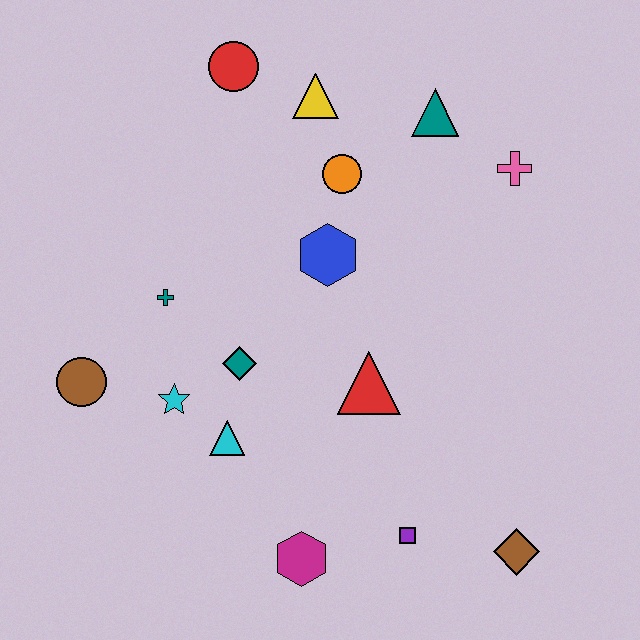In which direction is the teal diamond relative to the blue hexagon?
The teal diamond is below the blue hexagon.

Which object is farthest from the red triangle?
The red circle is farthest from the red triangle.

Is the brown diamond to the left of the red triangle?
No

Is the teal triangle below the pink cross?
No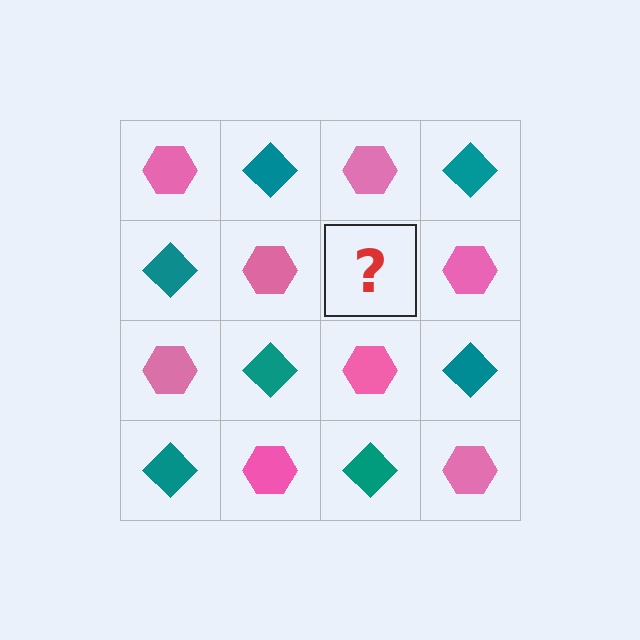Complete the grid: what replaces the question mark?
The question mark should be replaced with a teal diamond.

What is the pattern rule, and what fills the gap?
The rule is that it alternates pink hexagon and teal diamond in a checkerboard pattern. The gap should be filled with a teal diamond.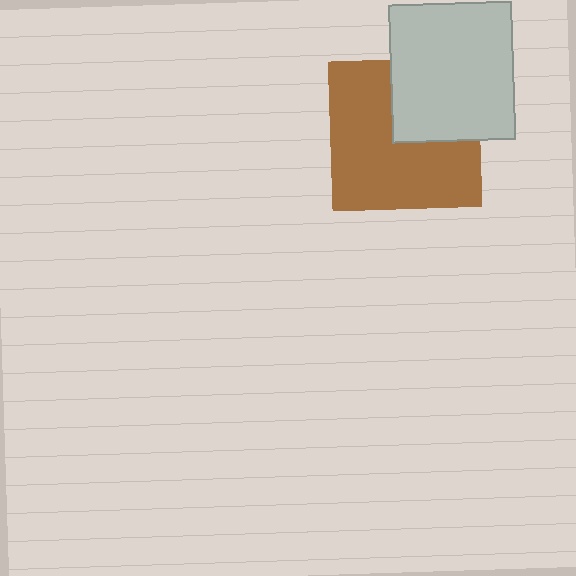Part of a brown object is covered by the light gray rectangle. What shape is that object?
It is a square.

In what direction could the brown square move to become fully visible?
The brown square could move toward the lower-left. That would shift it out from behind the light gray rectangle entirely.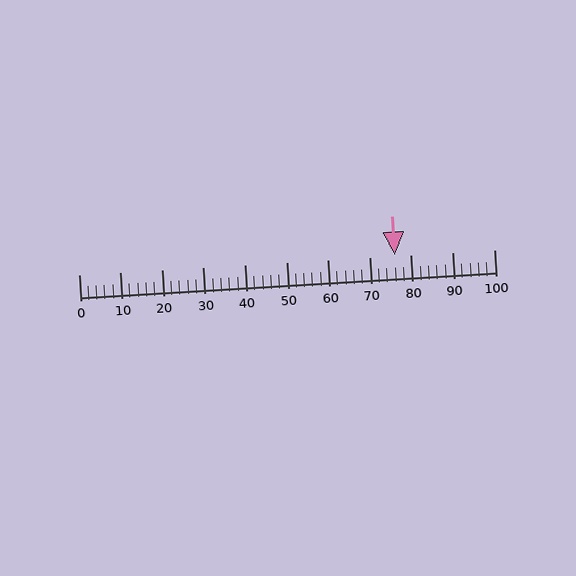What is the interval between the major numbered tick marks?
The major tick marks are spaced 10 units apart.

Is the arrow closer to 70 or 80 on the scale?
The arrow is closer to 80.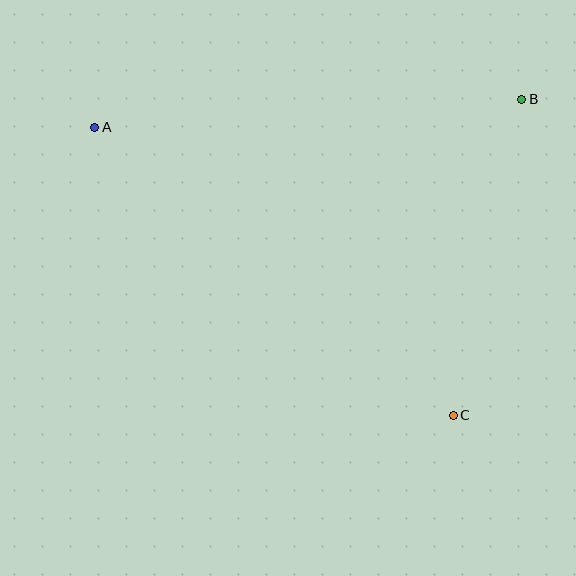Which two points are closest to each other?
Points B and C are closest to each other.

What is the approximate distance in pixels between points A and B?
The distance between A and B is approximately 428 pixels.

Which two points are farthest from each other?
Points A and C are farthest from each other.